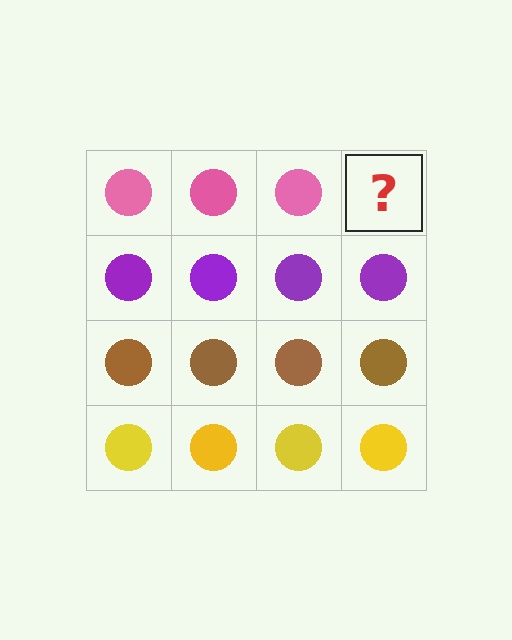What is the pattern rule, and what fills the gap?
The rule is that each row has a consistent color. The gap should be filled with a pink circle.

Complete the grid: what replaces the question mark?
The question mark should be replaced with a pink circle.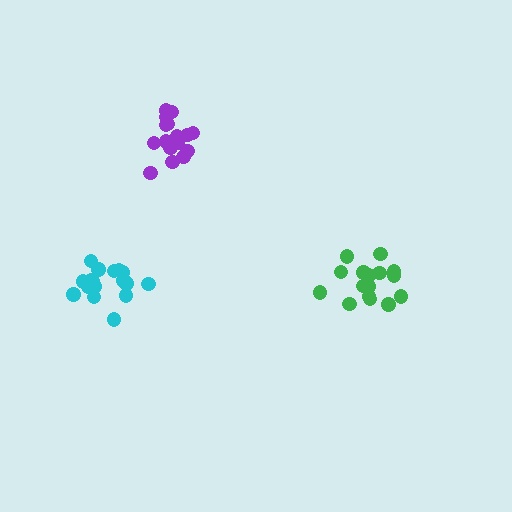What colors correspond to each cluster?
The clusters are colored: green, purple, cyan.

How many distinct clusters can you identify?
There are 3 distinct clusters.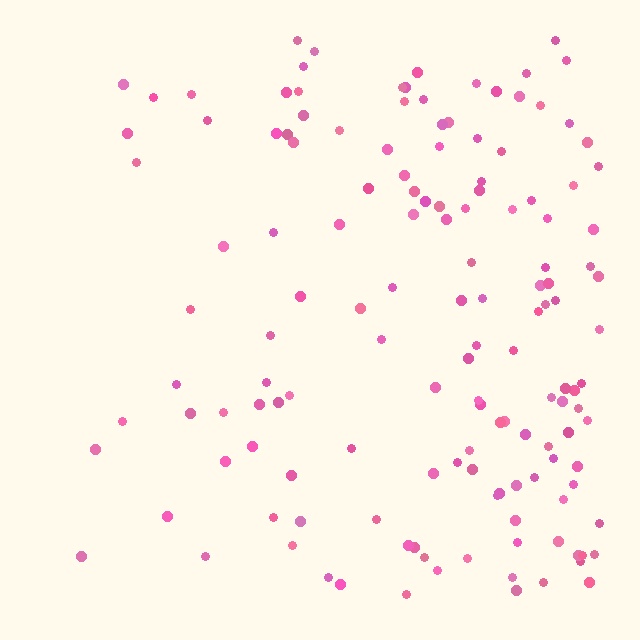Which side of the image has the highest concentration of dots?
The right.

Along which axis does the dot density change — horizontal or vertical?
Horizontal.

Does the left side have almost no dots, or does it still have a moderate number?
Still a moderate number, just noticeably fewer than the right.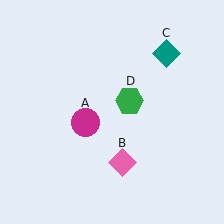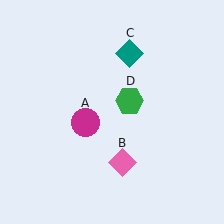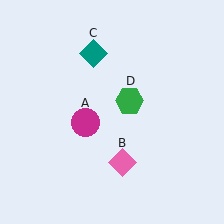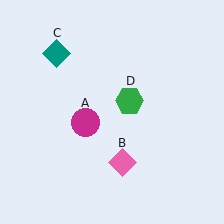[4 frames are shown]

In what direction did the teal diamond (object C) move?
The teal diamond (object C) moved left.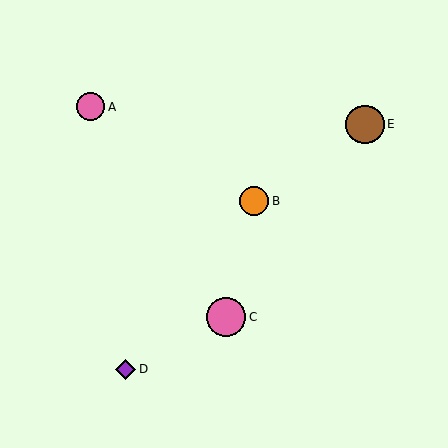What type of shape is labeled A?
Shape A is a pink circle.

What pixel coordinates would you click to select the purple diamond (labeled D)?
Click at (125, 369) to select the purple diamond D.